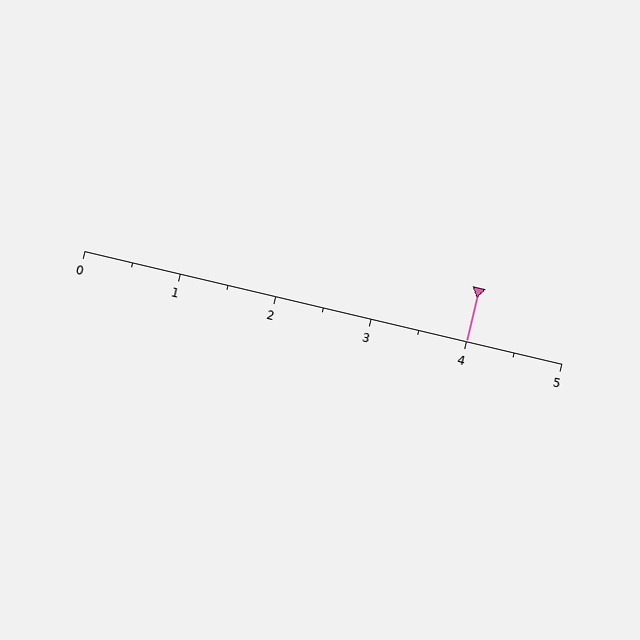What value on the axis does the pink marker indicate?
The marker indicates approximately 4.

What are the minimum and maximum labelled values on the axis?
The axis runs from 0 to 5.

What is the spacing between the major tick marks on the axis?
The major ticks are spaced 1 apart.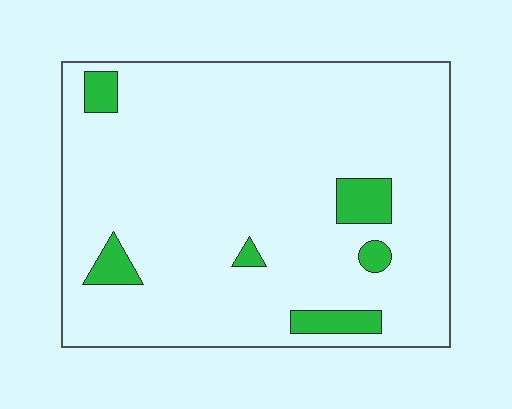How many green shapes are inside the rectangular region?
6.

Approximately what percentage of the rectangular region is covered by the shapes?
Approximately 10%.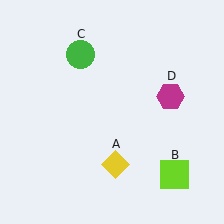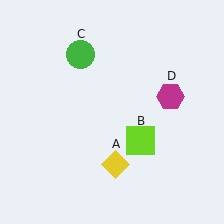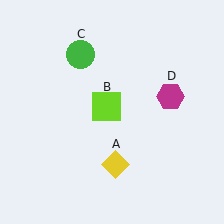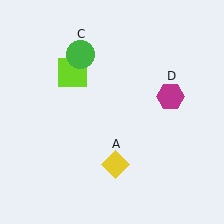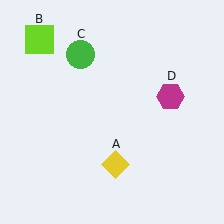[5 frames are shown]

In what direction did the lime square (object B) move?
The lime square (object B) moved up and to the left.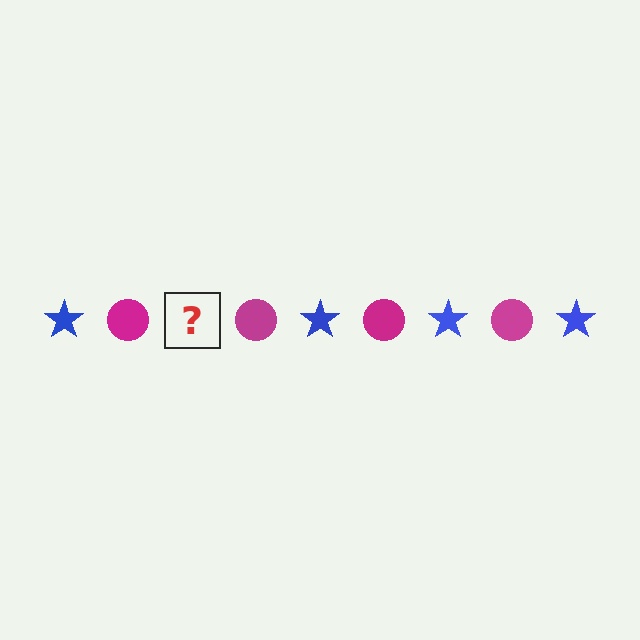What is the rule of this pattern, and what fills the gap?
The rule is that the pattern alternates between blue star and magenta circle. The gap should be filled with a blue star.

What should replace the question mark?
The question mark should be replaced with a blue star.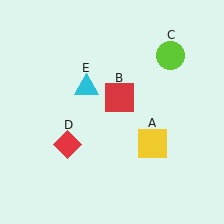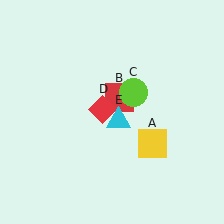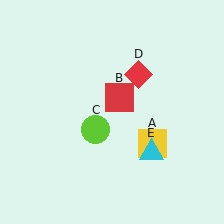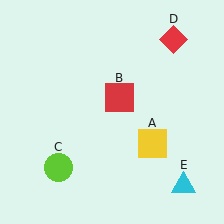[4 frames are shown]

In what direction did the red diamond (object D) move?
The red diamond (object D) moved up and to the right.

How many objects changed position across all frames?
3 objects changed position: lime circle (object C), red diamond (object D), cyan triangle (object E).